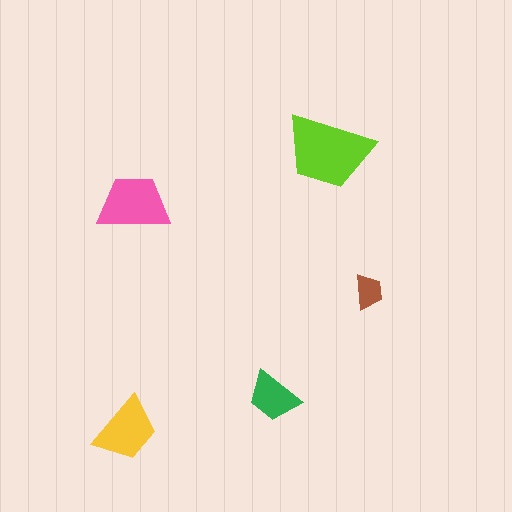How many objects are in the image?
There are 5 objects in the image.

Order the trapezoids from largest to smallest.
the lime one, the pink one, the yellow one, the green one, the brown one.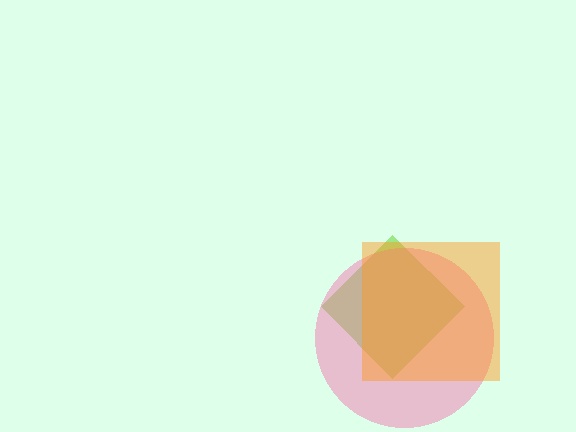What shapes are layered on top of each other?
The layered shapes are: a lime diamond, a pink circle, an orange square.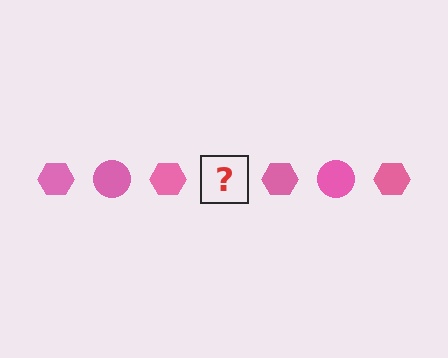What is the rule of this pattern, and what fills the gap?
The rule is that the pattern cycles through hexagon, circle shapes in pink. The gap should be filled with a pink circle.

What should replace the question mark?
The question mark should be replaced with a pink circle.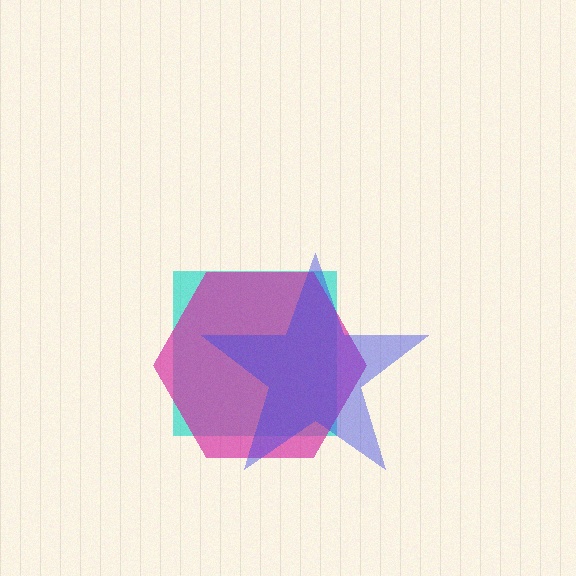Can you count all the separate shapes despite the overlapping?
Yes, there are 3 separate shapes.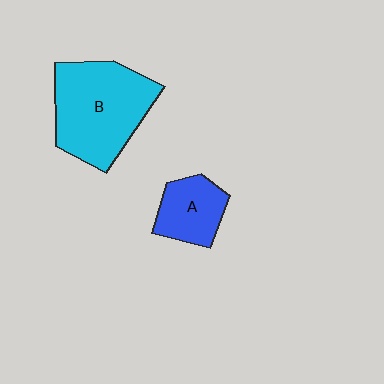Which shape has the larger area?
Shape B (cyan).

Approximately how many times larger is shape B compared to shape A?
Approximately 2.2 times.